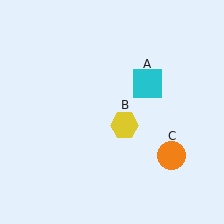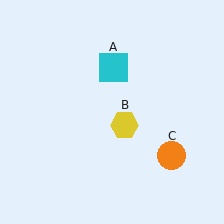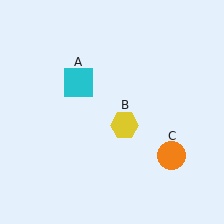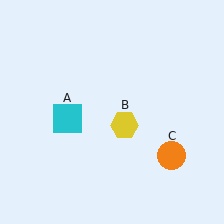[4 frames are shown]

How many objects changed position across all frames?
1 object changed position: cyan square (object A).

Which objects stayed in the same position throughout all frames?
Yellow hexagon (object B) and orange circle (object C) remained stationary.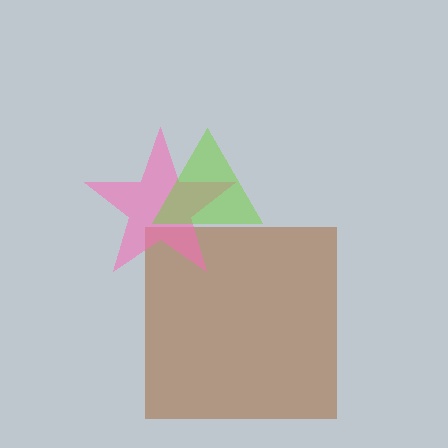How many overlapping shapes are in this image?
There are 3 overlapping shapes in the image.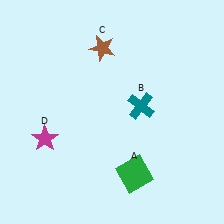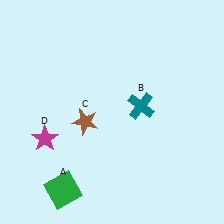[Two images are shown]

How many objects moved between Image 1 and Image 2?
2 objects moved between the two images.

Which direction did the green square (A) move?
The green square (A) moved left.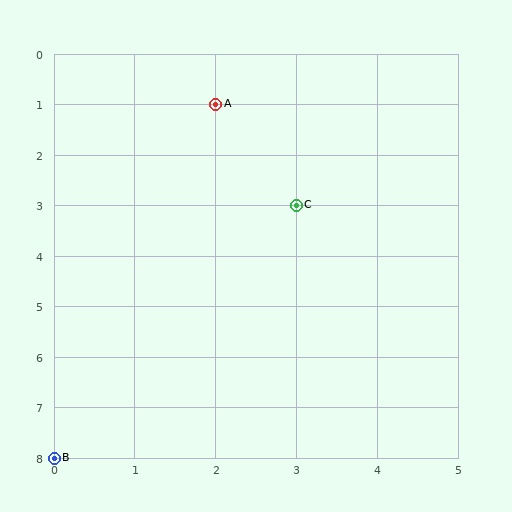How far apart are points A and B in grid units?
Points A and B are 2 columns and 7 rows apart (about 7.3 grid units diagonally).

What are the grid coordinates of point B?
Point B is at grid coordinates (0, 8).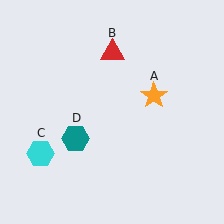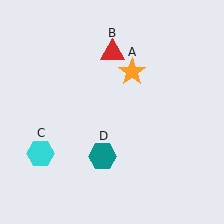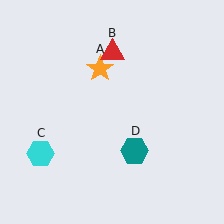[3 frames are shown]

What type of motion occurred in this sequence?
The orange star (object A), teal hexagon (object D) rotated counterclockwise around the center of the scene.